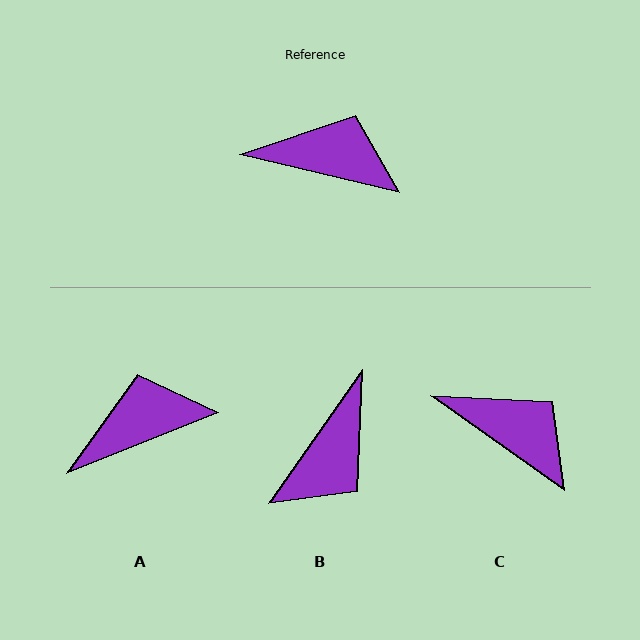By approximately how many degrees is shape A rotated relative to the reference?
Approximately 35 degrees counter-clockwise.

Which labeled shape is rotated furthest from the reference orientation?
B, about 111 degrees away.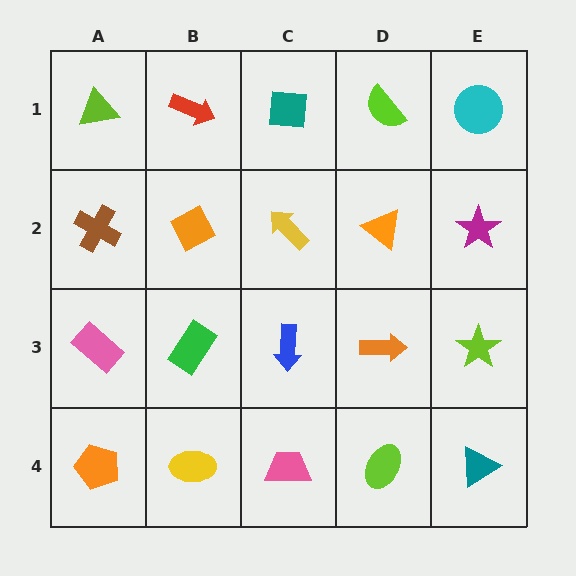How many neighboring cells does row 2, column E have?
3.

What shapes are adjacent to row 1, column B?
An orange diamond (row 2, column B), a lime triangle (row 1, column A), a teal square (row 1, column C).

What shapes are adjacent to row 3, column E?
A magenta star (row 2, column E), a teal triangle (row 4, column E), an orange arrow (row 3, column D).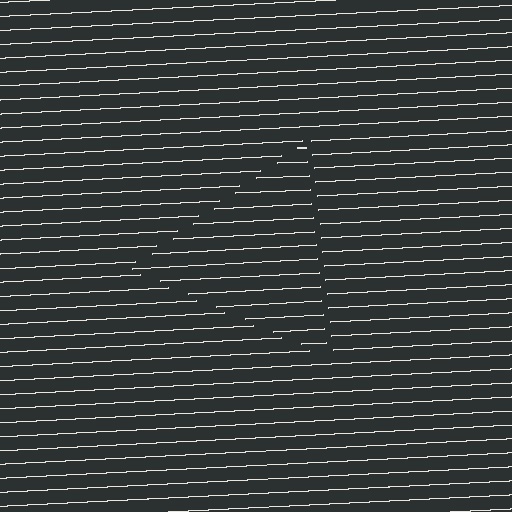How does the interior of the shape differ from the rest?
The interior of the shape contains the same grating, shifted by half a period — the contour is defined by the phase discontinuity where line-ends from the inner and outer gratings abut.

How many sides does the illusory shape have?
3 sides — the line-ends trace a triangle.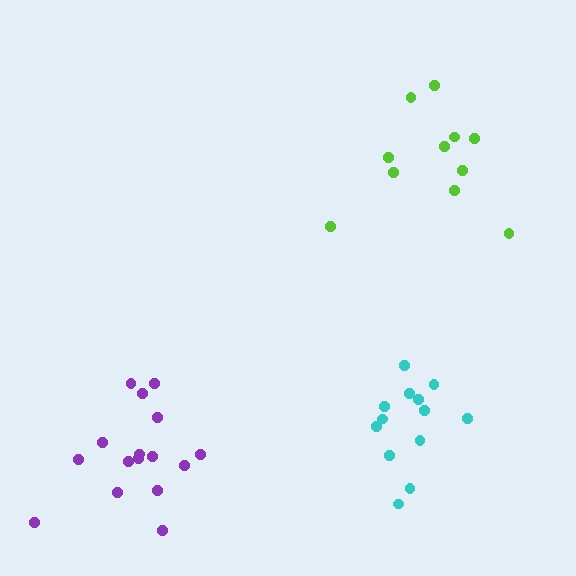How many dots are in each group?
Group 1: 13 dots, Group 2: 16 dots, Group 3: 11 dots (40 total).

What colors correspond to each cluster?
The clusters are colored: cyan, purple, lime.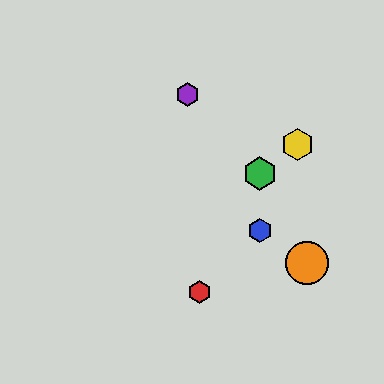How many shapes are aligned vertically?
2 shapes (the blue hexagon, the green hexagon) are aligned vertically.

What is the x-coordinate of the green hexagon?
The green hexagon is at x≈260.